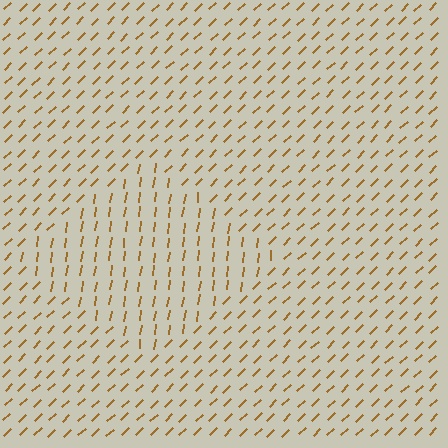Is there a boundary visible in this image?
Yes, there is a texture boundary formed by a change in line orientation.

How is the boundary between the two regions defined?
The boundary is defined purely by a change in line orientation (approximately 38 degrees difference). All lines are the same color and thickness.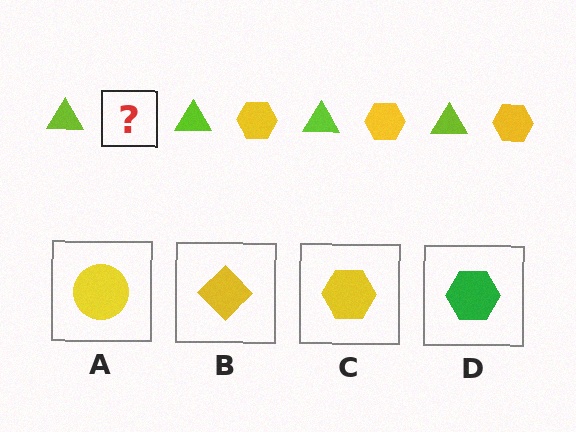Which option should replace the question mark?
Option C.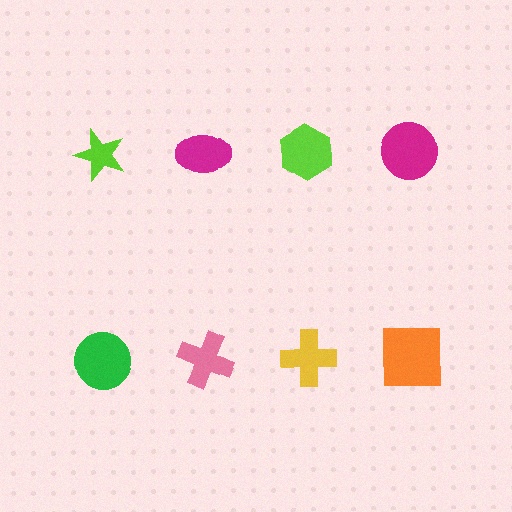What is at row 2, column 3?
A yellow cross.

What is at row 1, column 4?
A magenta circle.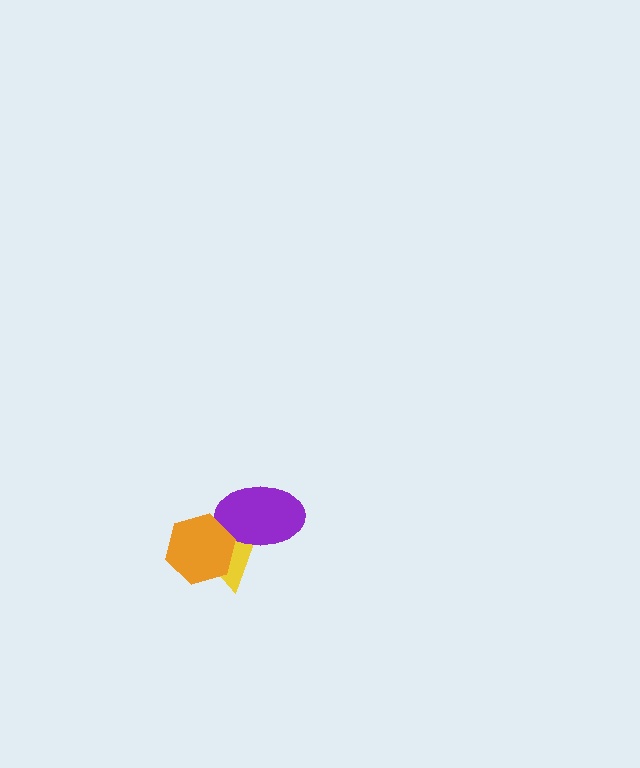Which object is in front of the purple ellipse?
The orange hexagon is in front of the purple ellipse.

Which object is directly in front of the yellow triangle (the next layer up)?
The purple ellipse is directly in front of the yellow triangle.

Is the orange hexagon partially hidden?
No, no other shape covers it.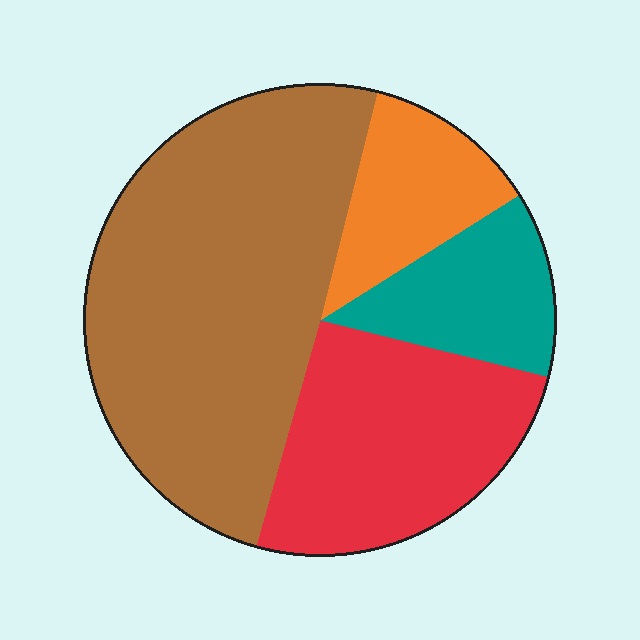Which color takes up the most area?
Brown, at roughly 50%.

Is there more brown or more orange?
Brown.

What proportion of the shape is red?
Red covers around 25% of the shape.